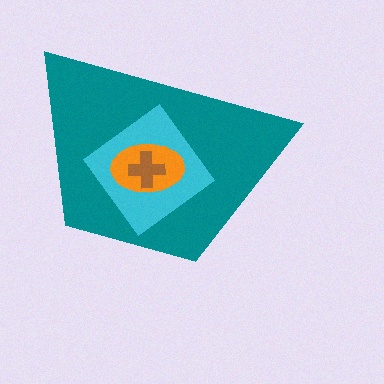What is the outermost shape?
The teal trapezoid.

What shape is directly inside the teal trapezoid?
The cyan diamond.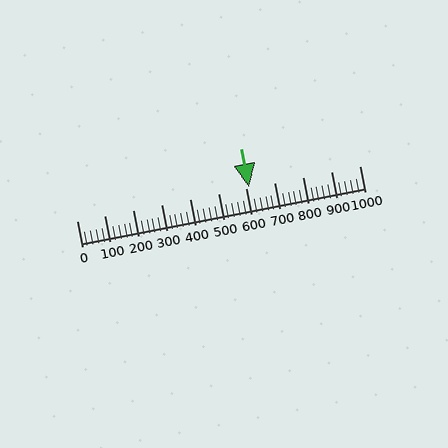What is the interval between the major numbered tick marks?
The major tick marks are spaced 100 units apart.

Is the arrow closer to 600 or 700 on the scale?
The arrow is closer to 600.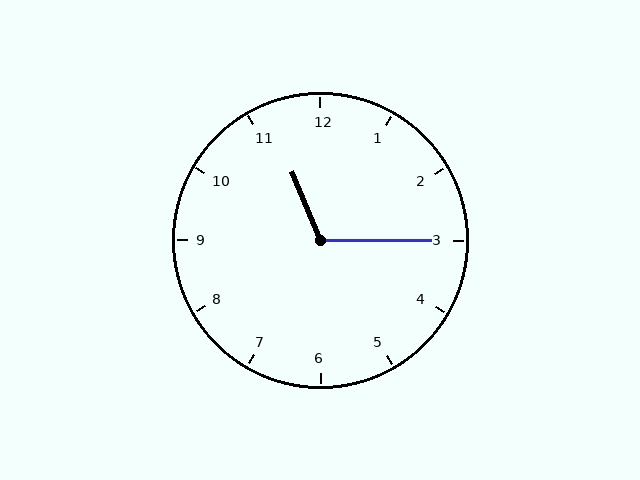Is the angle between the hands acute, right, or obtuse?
It is obtuse.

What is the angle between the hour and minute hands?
Approximately 112 degrees.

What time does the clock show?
11:15.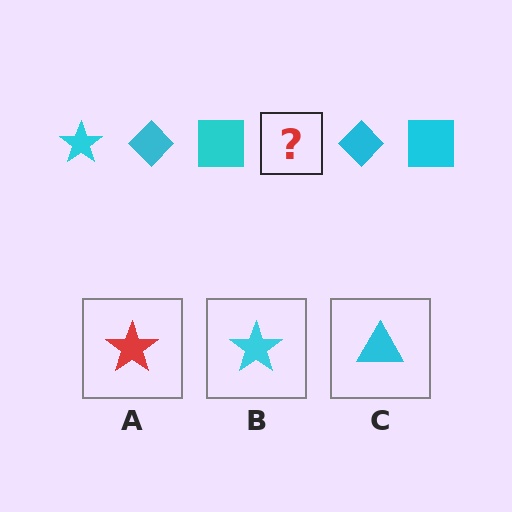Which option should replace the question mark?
Option B.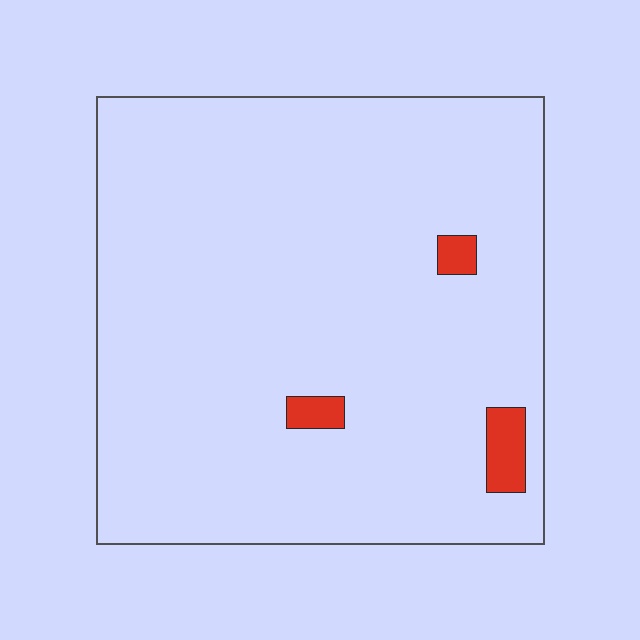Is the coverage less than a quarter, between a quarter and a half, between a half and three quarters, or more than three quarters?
Less than a quarter.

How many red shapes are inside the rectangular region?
3.